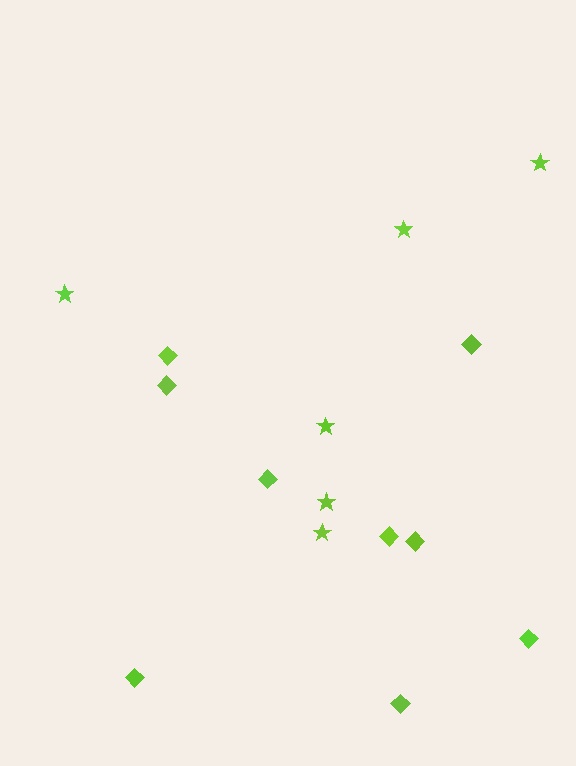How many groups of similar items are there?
There are 2 groups: one group of stars (6) and one group of diamonds (9).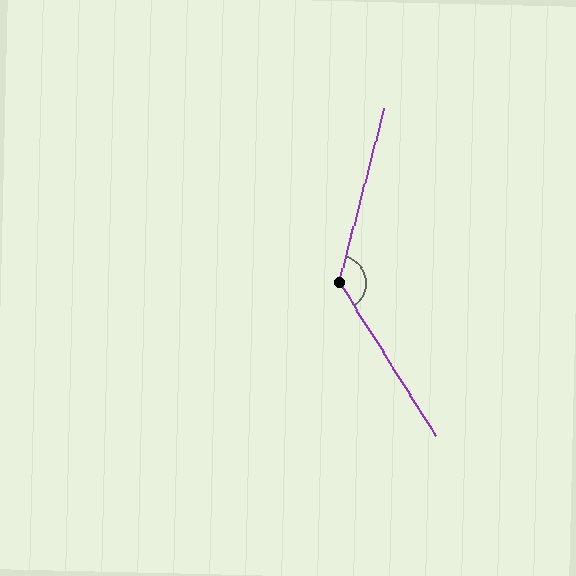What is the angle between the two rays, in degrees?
Approximately 133 degrees.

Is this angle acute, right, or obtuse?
It is obtuse.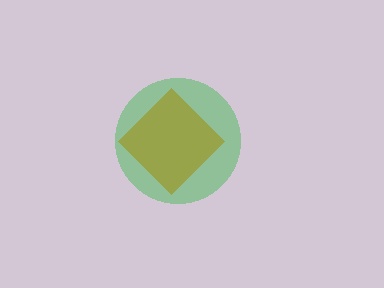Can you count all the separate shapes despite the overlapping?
Yes, there are 2 separate shapes.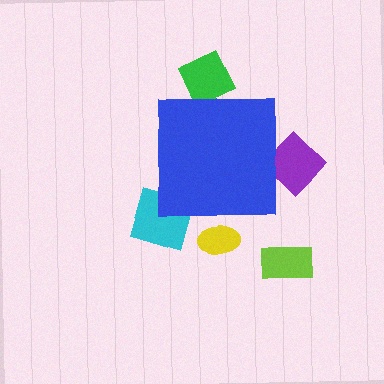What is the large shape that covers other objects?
A blue square.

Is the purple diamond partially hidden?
Yes, the purple diamond is partially hidden behind the blue square.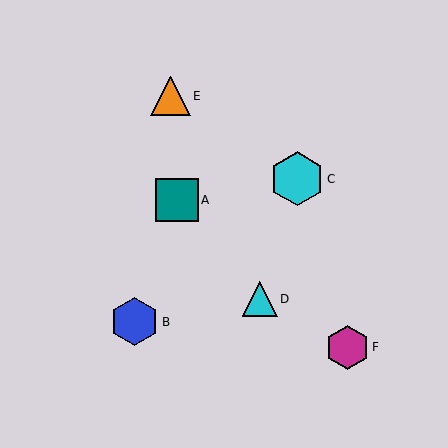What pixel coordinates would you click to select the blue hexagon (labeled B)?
Click at (135, 322) to select the blue hexagon B.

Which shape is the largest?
The cyan hexagon (labeled C) is the largest.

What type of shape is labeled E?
Shape E is an orange triangle.